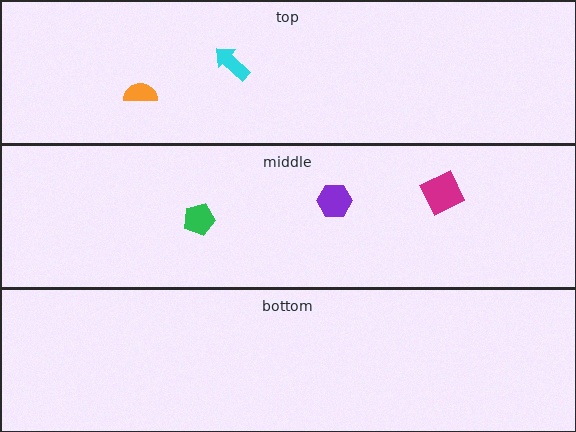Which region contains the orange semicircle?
The top region.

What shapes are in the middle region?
The magenta square, the purple hexagon, the green pentagon.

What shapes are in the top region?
The cyan arrow, the orange semicircle.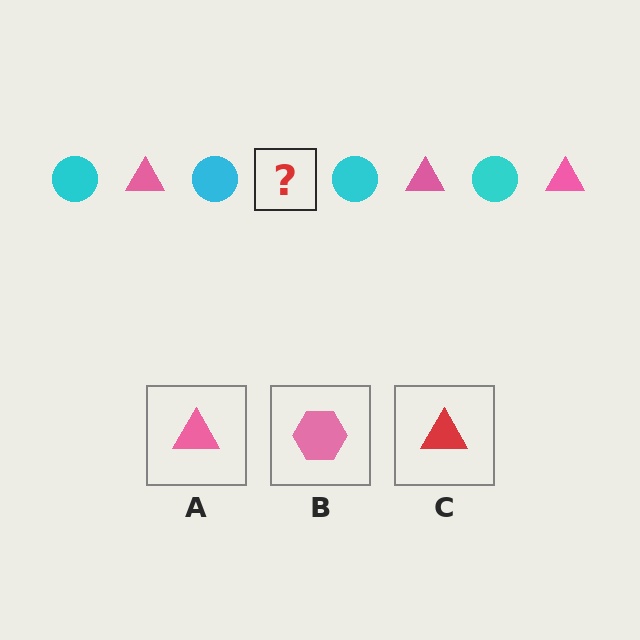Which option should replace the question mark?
Option A.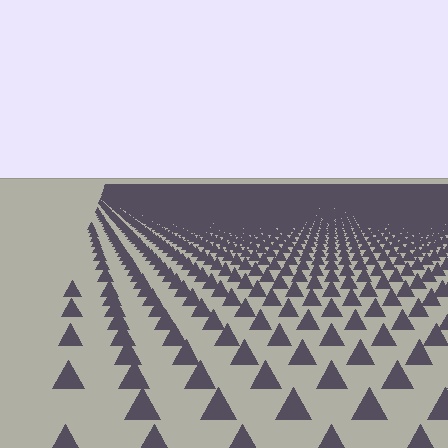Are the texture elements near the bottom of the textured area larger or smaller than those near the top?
Larger. Near the bottom, elements are closer to the viewer and appear at a bigger on-screen size.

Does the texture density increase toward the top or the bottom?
Density increases toward the top.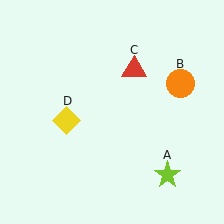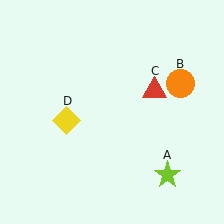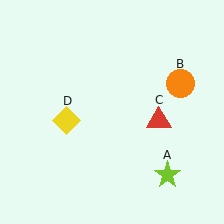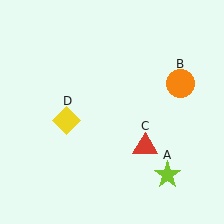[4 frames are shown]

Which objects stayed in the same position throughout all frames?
Lime star (object A) and orange circle (object B) and yellow diamond (object D) remained stationary.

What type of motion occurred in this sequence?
The red triangle (object C) rotated clockwise around the center of the scene.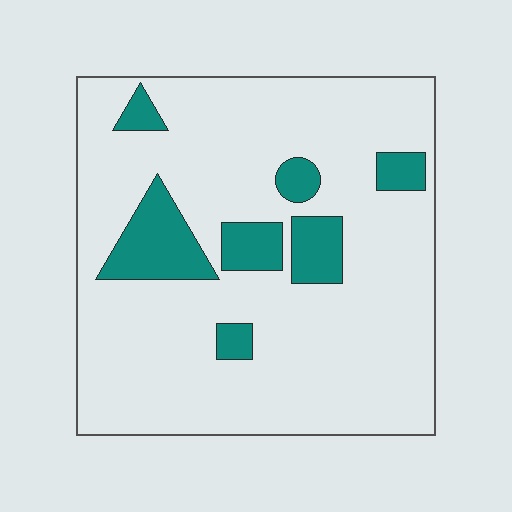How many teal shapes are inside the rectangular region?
7.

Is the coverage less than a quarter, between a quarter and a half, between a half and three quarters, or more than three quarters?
Less than a quarter.